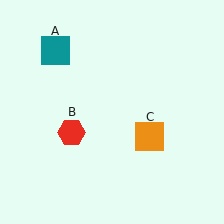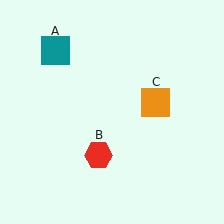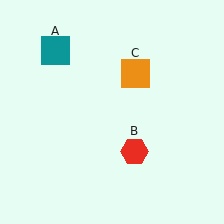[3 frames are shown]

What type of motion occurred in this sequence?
The red hexagon (object B), orange square (object C) rotated counterclockwise around the center of the scene.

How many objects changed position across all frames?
2 objects changed position: red hexagon (object B), orange square (object C).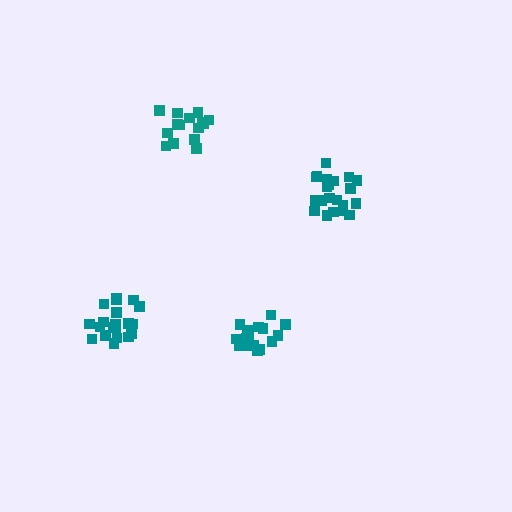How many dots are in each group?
Group 1: 21 dots, Group 2: 21 dots, Group 3: 17 dots, Group 4: 15 dots (74 total).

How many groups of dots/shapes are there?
There are 4 groups.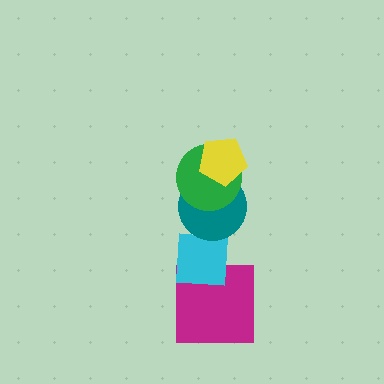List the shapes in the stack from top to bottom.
From top to bottom: the yellow pentagon, the green circle, the teal circle, the cyan square, the magenta square.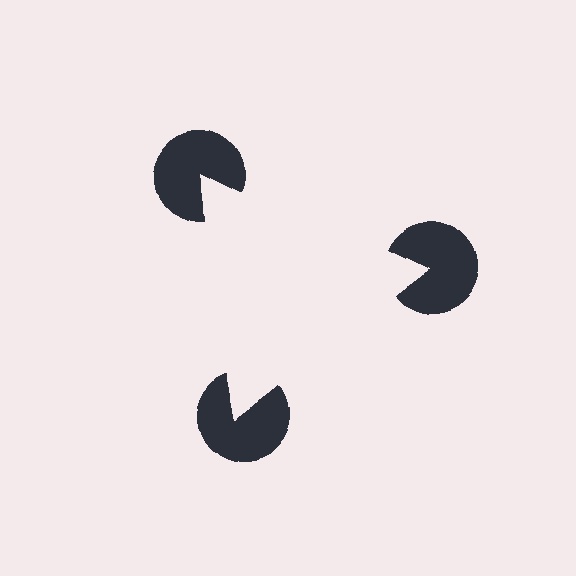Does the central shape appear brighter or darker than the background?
It typically appears slightly brighter than the background, even though no actual brightness change is drawn.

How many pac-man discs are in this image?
There are 3 — one at each vertex of the illusory triangle.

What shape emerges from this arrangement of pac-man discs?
An illusory triangle — its edges are inferred from the aligned wedge cuts in the pac-man discs, not physically drawn.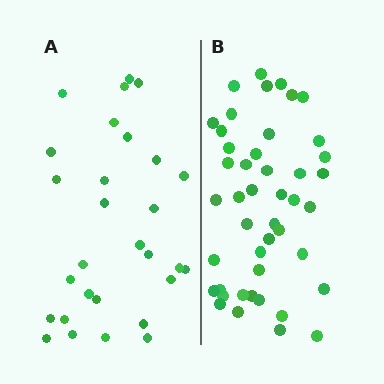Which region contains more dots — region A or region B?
Region B (the right region) has more dots.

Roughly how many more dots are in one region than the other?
Region B has approximately 15 more dots than region A.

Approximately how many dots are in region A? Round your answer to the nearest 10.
About 30 dots. (The exact count is 29, which rounds to 30.)